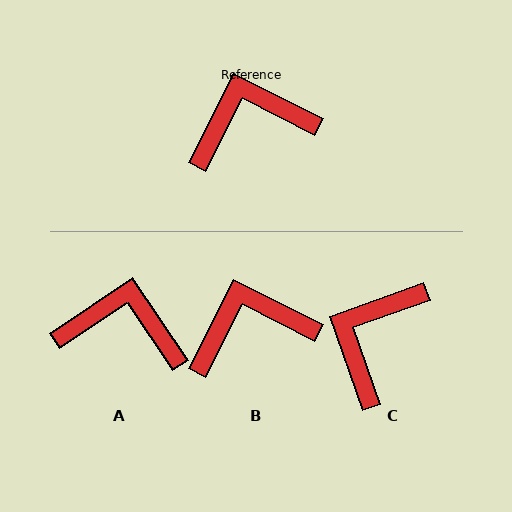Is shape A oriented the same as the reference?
No, it is off by about 29 degrees.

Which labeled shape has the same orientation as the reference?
B.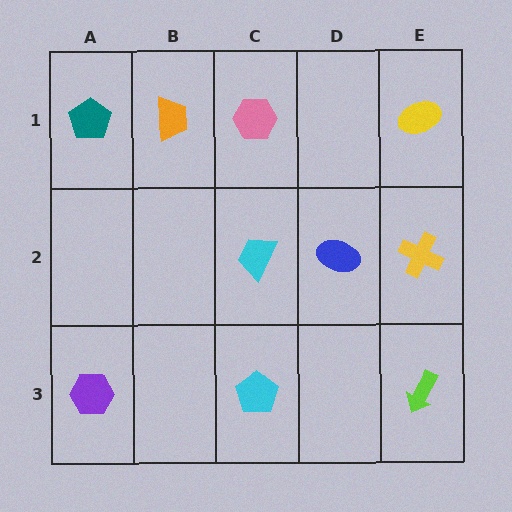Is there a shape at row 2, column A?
No, that cell is empty.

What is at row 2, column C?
A cyan trapezoid.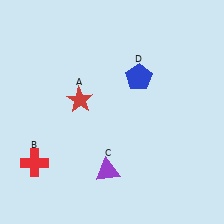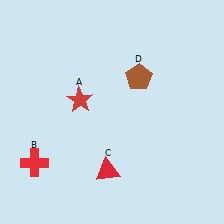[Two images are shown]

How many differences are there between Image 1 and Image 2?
There are 2 differences between the two images.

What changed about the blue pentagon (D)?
In Image 1, D is blue. In Image 2, it changed to brown.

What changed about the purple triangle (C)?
In Image 1, C is purple. In Image 2, it changed to red.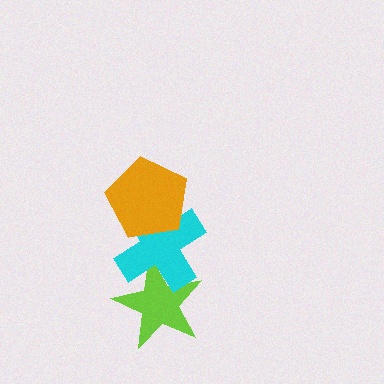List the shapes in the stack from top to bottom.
From top to bottom: the orange pentagon, the cyan cross, the lime star.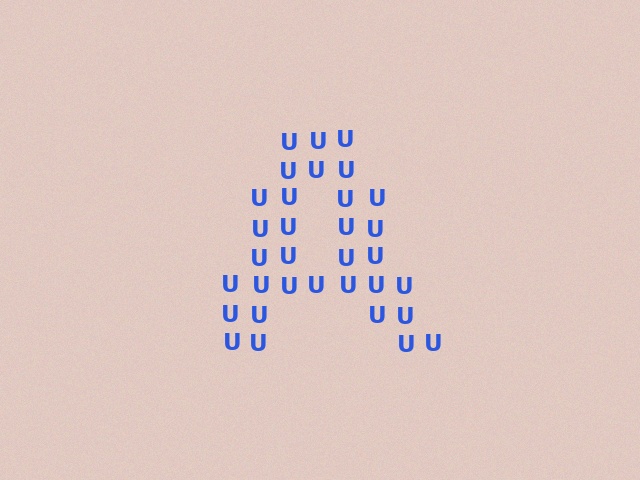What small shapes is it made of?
It is made of small letter U's.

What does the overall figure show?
The overall figure shows the letter A.